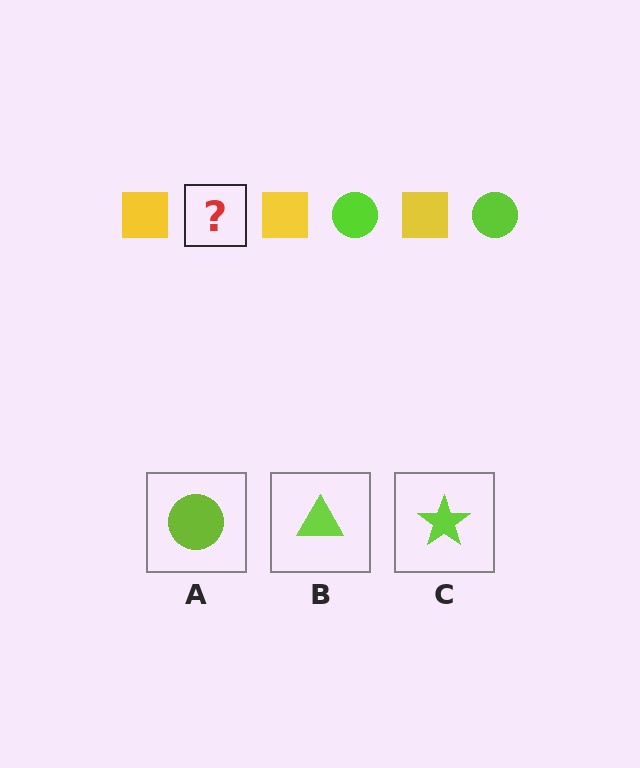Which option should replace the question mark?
Option A.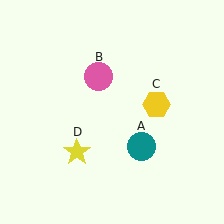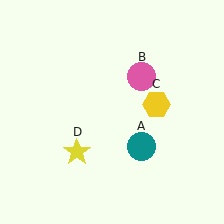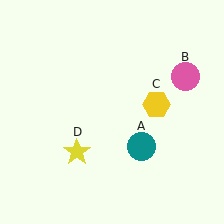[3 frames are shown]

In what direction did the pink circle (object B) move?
The pink circle (object B) moved right.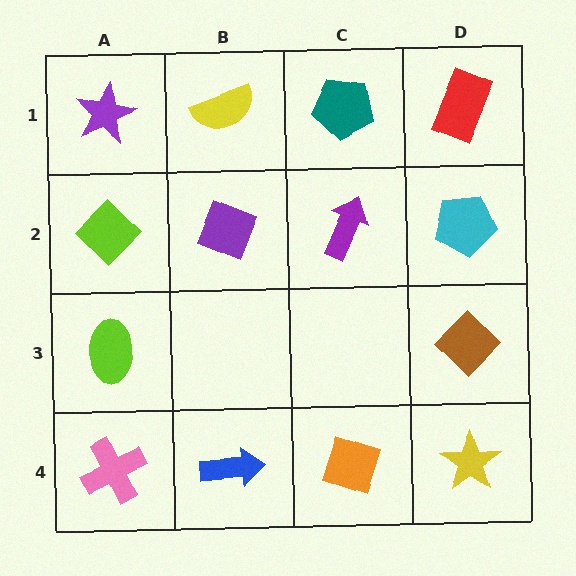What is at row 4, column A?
A pink cross.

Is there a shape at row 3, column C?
No, that cell is empty.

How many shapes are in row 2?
4 shapes.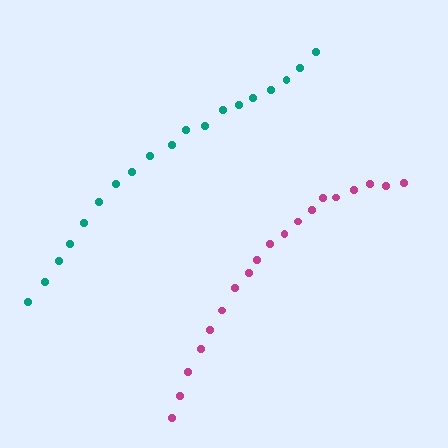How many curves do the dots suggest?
There are 2 distinct paths.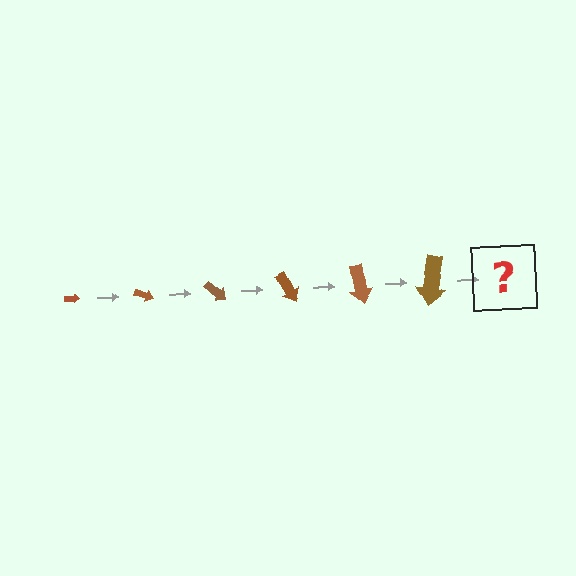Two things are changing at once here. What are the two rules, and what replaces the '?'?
The two rules are that the arrow grows larger each step and it rotates 20 degrees each step. The '?' should be an arrow, larger than the previous one and rotated 120 degrees from the start.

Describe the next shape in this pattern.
It should be an arrow, larger than the previous one and rotated 120 degrees from the start.